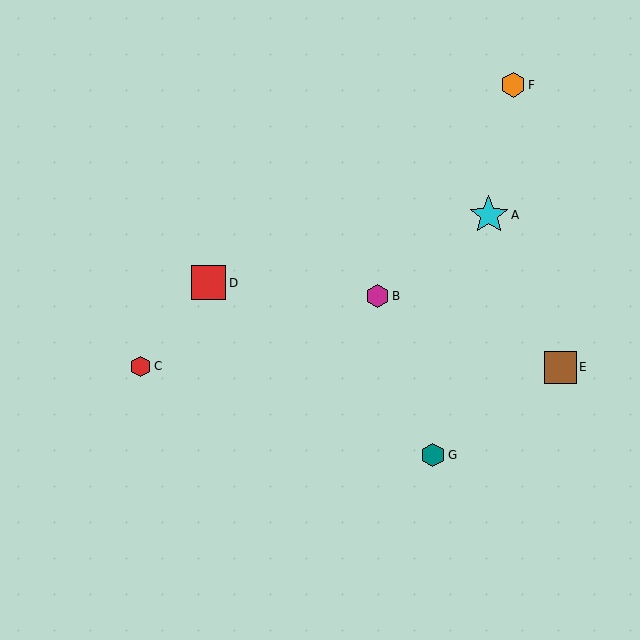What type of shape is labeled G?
Shape G is a teal hexagon.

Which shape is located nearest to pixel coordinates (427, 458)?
The teal hexagon (labeled G) at (433, 455) is nearest to that location.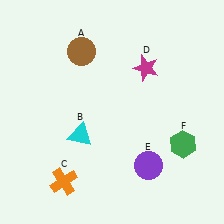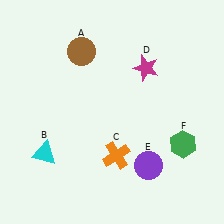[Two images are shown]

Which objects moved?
The objects that moved are: the cyan triangle (B), the orange cross (C).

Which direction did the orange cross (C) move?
The orange cross (C) moved right.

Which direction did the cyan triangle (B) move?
The cyan triangle (B) moved left.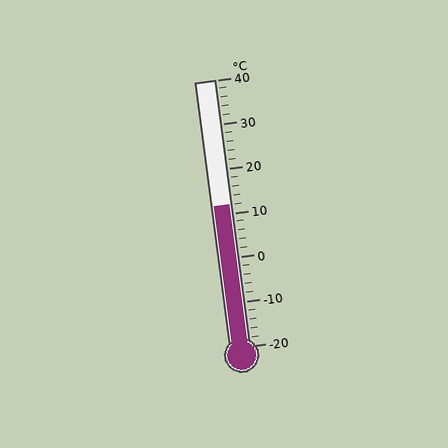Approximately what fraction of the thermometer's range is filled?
The thermometer is filled to approximately 55% of its range.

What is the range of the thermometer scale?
The thermometer scale ranges from -20°C to 40°C.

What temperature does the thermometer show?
The thermometer shows approximately 12°C.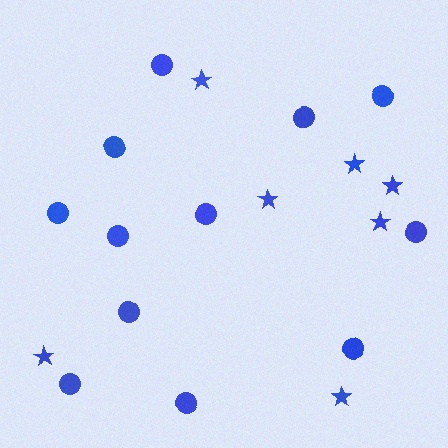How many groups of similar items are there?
There are 2 groups: one group of stars (7) and one group of circles (12).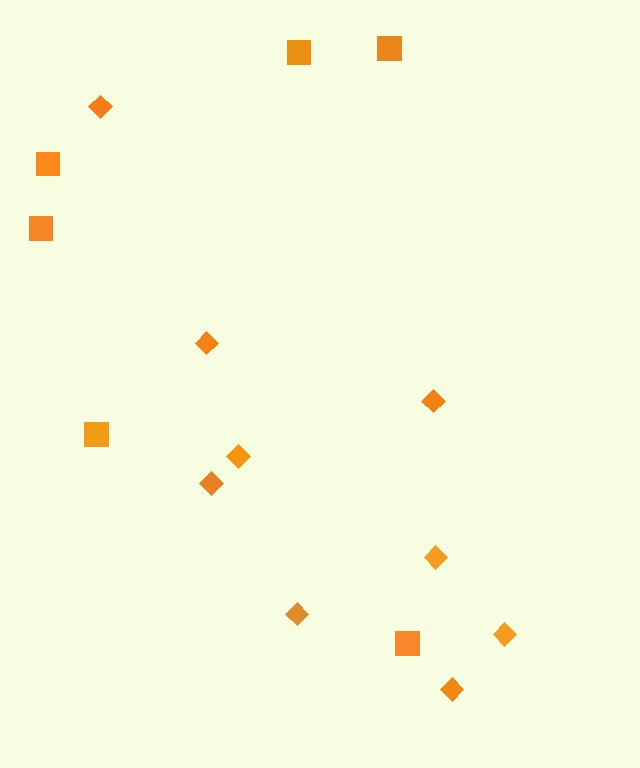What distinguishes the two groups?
There are 2 groups: one group of diamonds (9) and one group of squares (6).